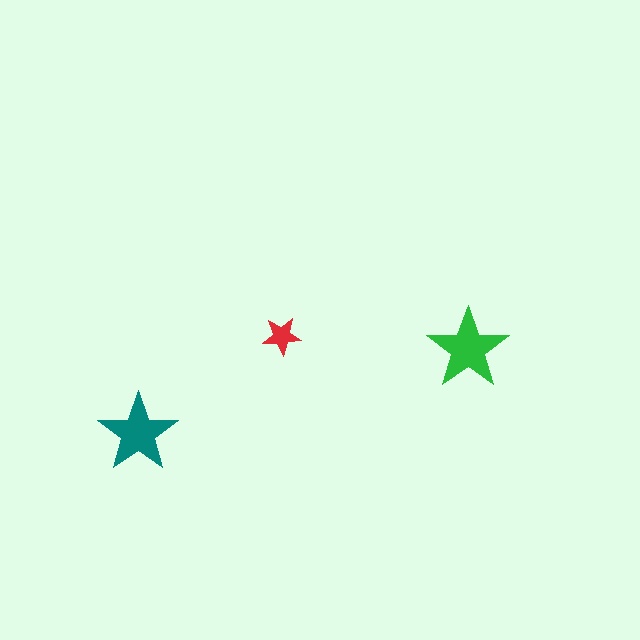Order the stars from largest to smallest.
the green one, the teal one, the red one.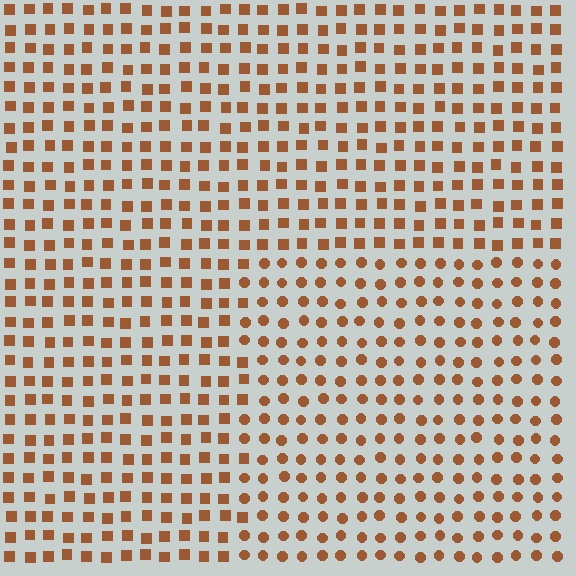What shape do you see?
I see a rectangle.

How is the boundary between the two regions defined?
The boundary is defined by a change in element shape: circles inside vs. squares outside. All elements share the same color and spacing.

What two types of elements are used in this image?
The image uses circles inside the rectangle region and squares outside it.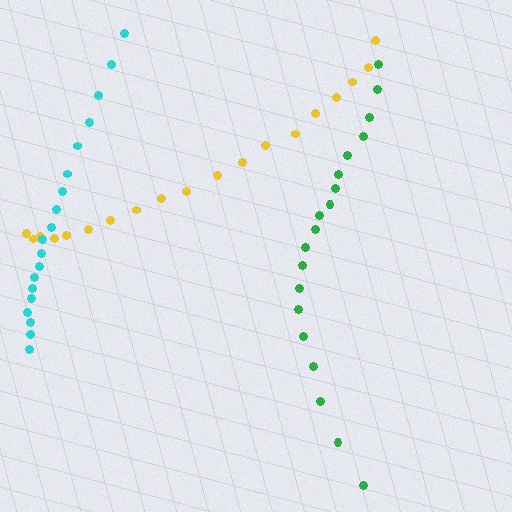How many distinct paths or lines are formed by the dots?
There are 3 distinct paths.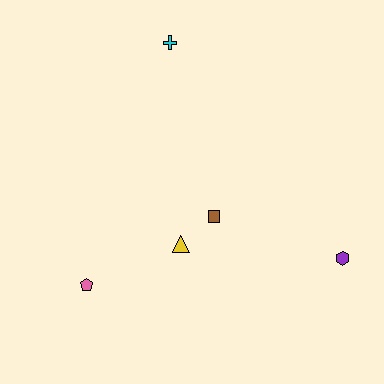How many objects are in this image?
There are 5 objects.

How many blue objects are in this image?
There are no blue objects.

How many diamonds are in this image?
There are no diamonds.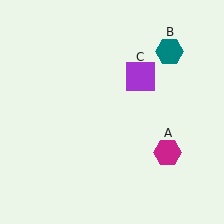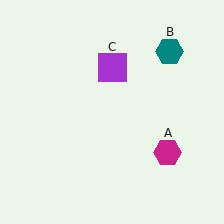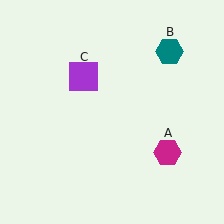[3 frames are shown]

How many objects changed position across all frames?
1 object changed position: purple square (object C).